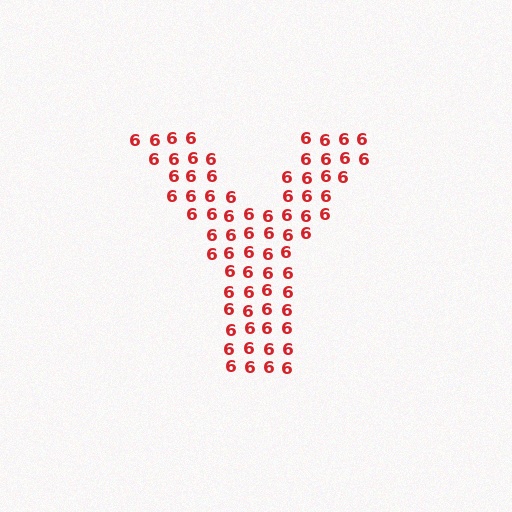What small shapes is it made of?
It is made of small digit 6's.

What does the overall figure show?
The overall figure shows the letter Y.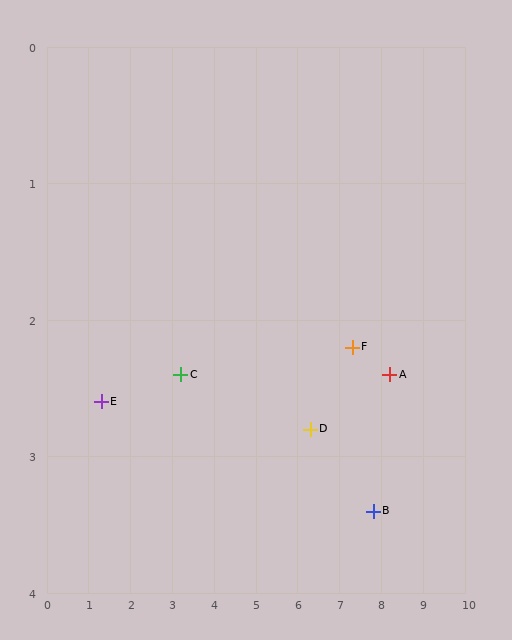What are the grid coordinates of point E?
Point E is at approximately (1.3, 2.6).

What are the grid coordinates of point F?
Point F is at approximately (7.3, 2.2).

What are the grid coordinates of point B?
Point B is at approximately (7.8, 3.4).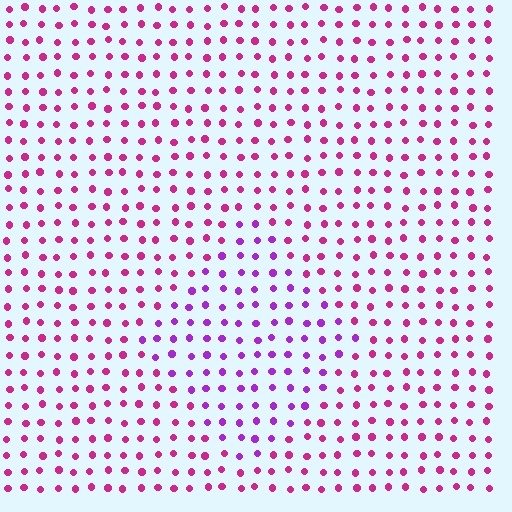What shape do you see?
I see a diamond.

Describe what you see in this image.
The image is filled with small magenta elements in a uniform arrangement. A diamond-shaped region is visible where the elements are tinted to a slightly different hue, forming a subtle color boundary.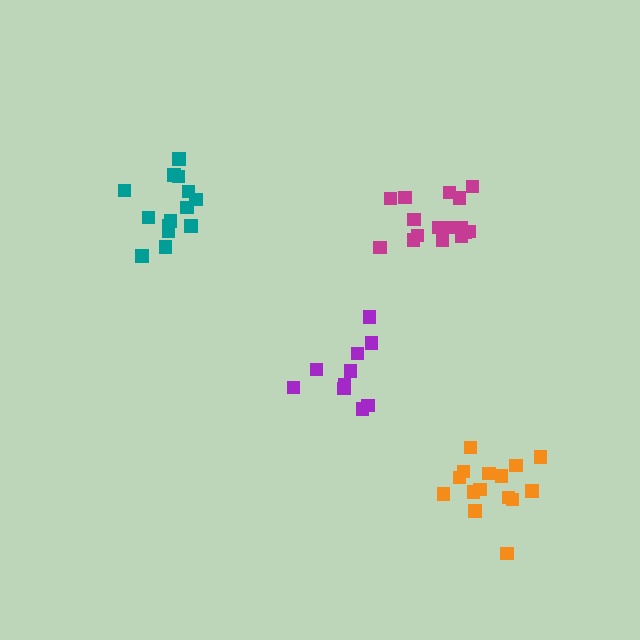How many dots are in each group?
Group 1: 16 dots, Group 2: 10 dots, Group 3: 14 dots, Group 4: 15 dots (55 total).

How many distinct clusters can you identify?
There are 4 distinct clusters.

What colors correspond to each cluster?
The clusters are colored: magenta, purple, teal, orange.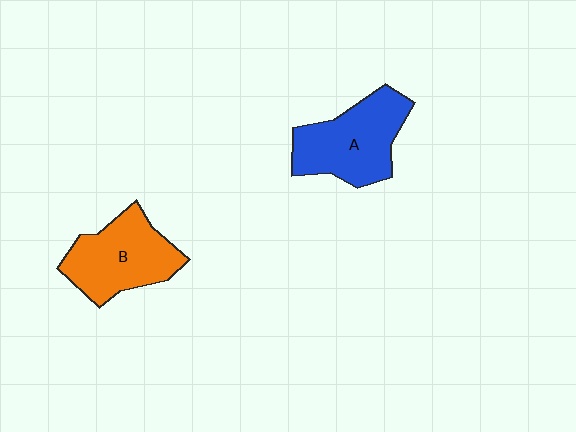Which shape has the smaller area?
Shape B (orange).